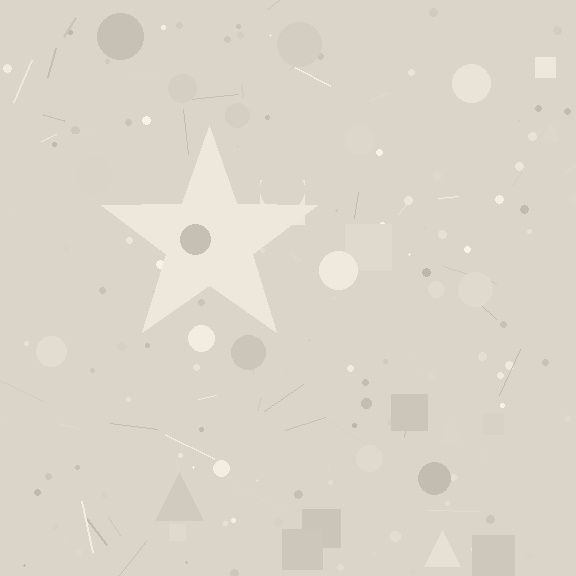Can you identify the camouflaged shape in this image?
The camouflaged shape is a star.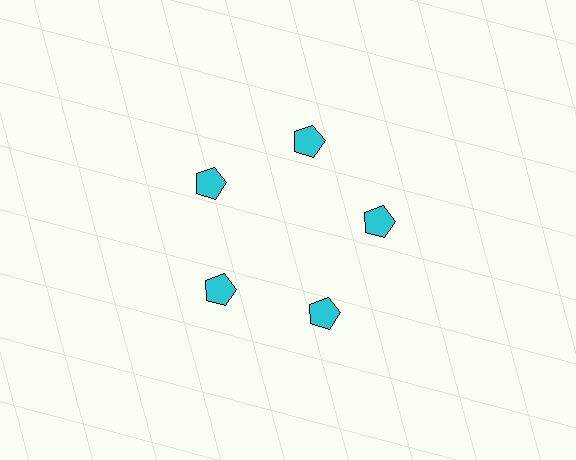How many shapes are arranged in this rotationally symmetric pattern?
There are 5 shapes, arranged in 5 groups of 1.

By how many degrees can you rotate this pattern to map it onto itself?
The pattern maps onto itself every 72 degrees of rotation.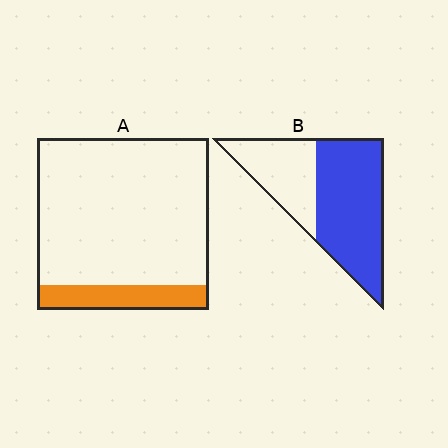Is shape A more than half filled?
No.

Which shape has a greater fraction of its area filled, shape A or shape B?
Shape B.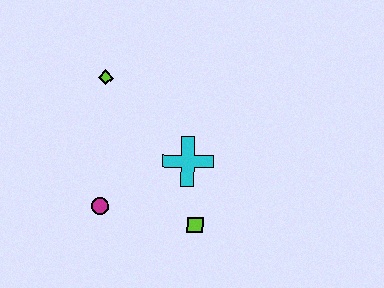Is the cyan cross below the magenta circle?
No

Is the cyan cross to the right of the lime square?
No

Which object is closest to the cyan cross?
The lime square is closest to the cyan cross.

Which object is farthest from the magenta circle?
The lime diamond is farthest from the magenta circle.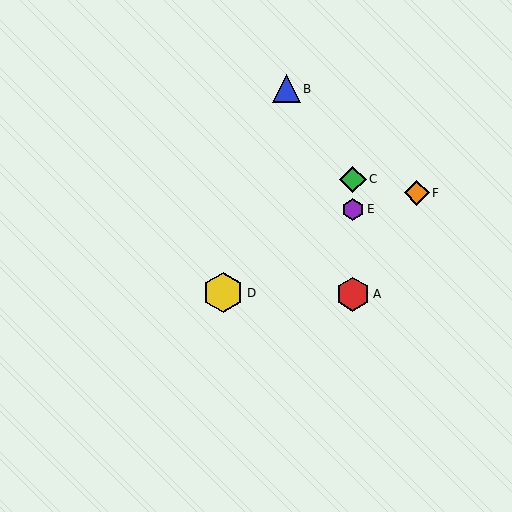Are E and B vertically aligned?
No, E is at x≈353 and B is at x≈286.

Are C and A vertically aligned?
Yes, both are at x≈353.